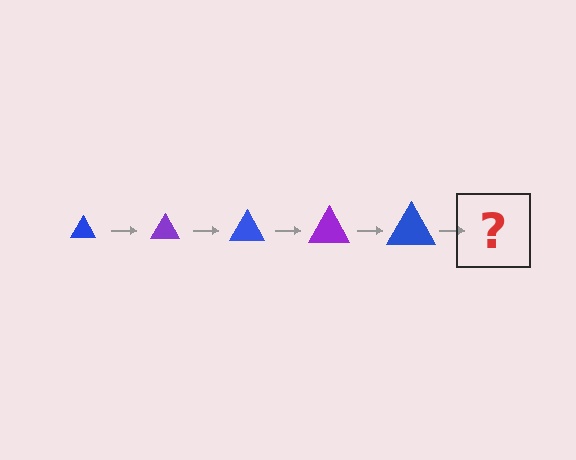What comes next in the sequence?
The next element should be a purple triangle, larger than the previous one.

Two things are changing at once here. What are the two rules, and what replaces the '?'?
The two rules are that the triangle grows larger each step and the color cycles through blue and purple. The '?' should be a purple triangle, larger than the previous one.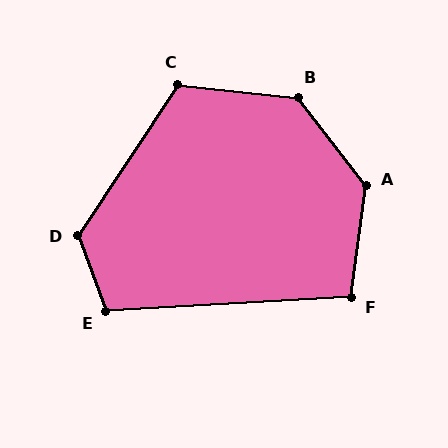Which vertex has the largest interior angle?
A, at approximately 135 degrees.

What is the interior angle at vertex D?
Approximately 126 degrees (obtuse).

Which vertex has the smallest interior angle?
F, at approximately 101 degrees.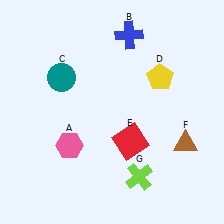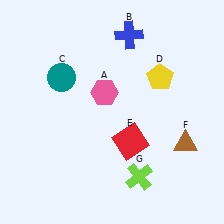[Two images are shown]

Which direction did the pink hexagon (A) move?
The pink hexagon (A) moved up.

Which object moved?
The pink hexagon (A) moved up.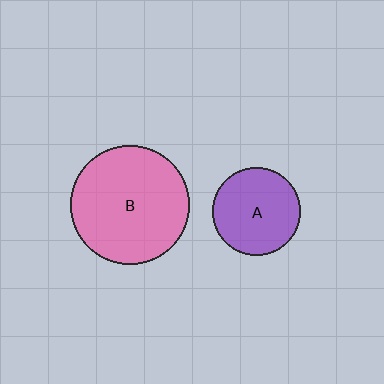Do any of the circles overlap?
No, none of the circles overlap.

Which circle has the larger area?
Circle B (pink).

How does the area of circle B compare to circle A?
Approximately 1.8 times.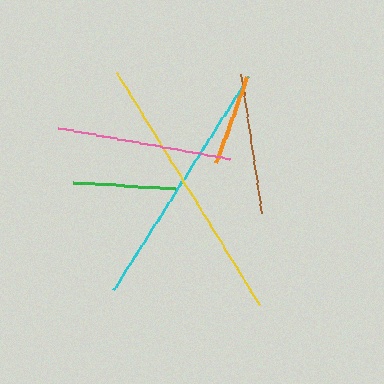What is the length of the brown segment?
The brown segment is approximately 141 pixels long.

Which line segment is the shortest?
The orange line is the shortest at approximately 92 pixels.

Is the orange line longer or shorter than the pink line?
The pink line is longer than the orange line.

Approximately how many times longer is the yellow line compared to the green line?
The yellow line is approximately 2.7 times the length of the green line.